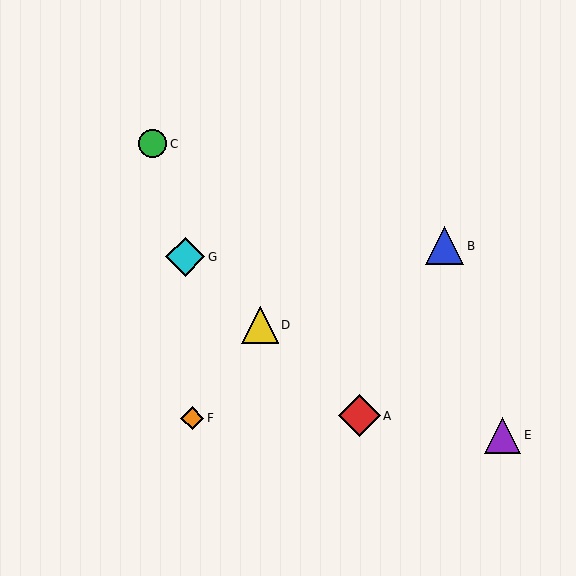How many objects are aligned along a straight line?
3 objects (A, D, G) are aligned along a straight line.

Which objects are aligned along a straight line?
Objects A, D, G are aligned along a straight line.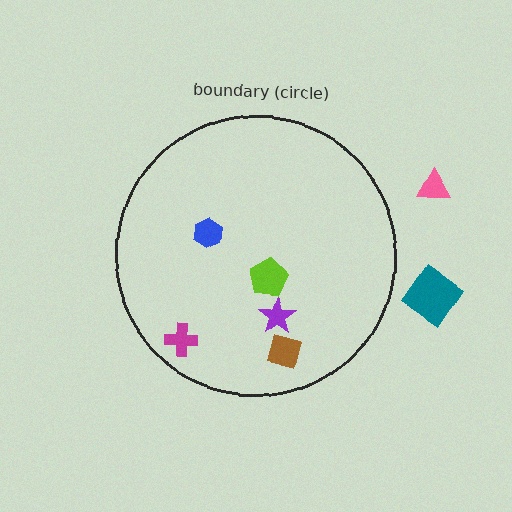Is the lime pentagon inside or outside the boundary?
Inside.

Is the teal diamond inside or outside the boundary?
Outside.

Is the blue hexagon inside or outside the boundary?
Inside.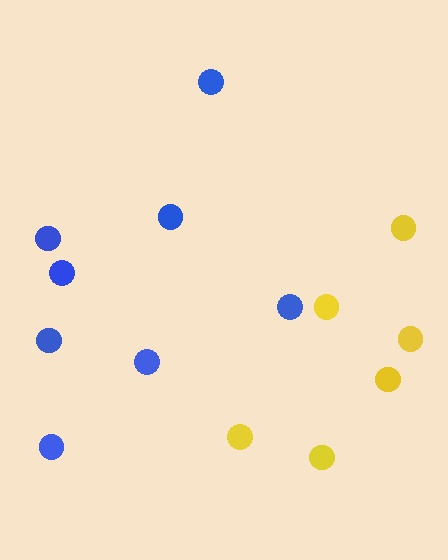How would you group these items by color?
There are 2 groups: one group of yellow circles (6) and one group of blue circles (8).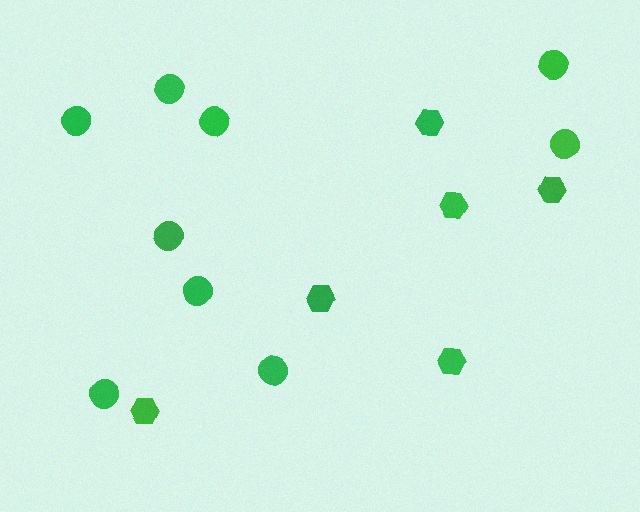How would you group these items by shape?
There are 2 groups: one group of circles (9) and one group of hexagons (6).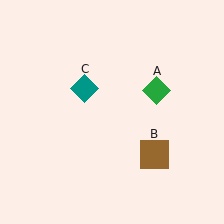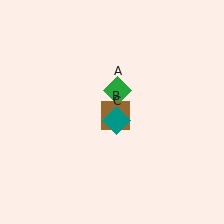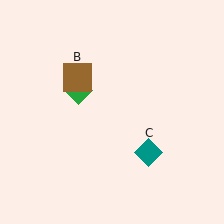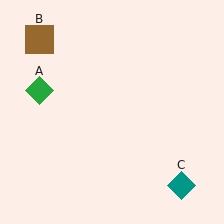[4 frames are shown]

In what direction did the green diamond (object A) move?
The green diamond (object A) moved left.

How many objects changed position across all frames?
3 objects changed position: green diamond (object A), brown square (object B), teal diamond (object C).